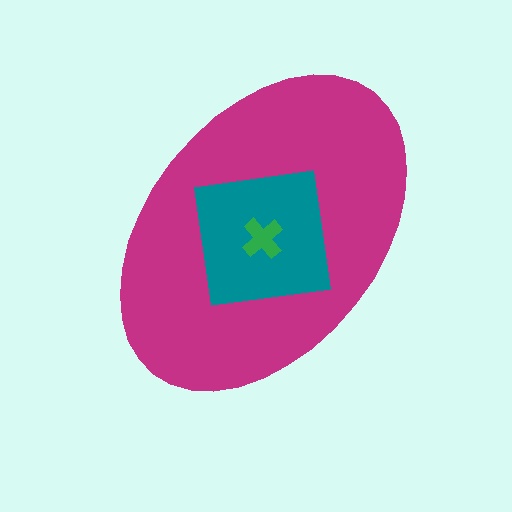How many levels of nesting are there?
3.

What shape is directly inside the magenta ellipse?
The teal square.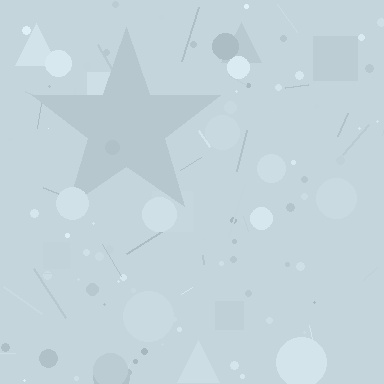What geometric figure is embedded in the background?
A star is embedded in the background.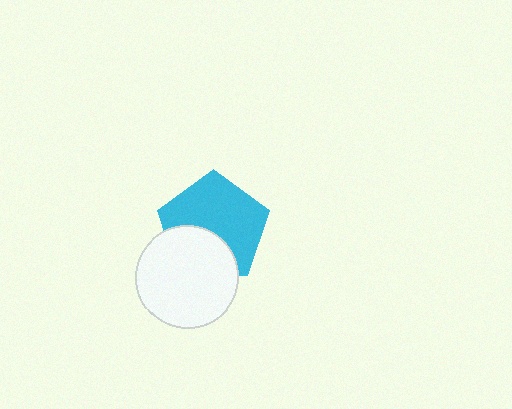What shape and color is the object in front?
The object in front is a white circle.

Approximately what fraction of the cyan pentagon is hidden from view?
Roughly 34% of the cyan pentagon is hidden behind the white circle.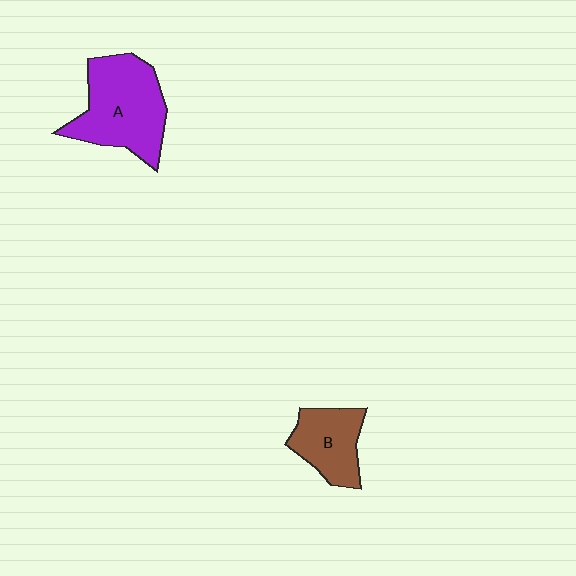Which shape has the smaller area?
Shape B (brown).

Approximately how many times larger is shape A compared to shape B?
Approximately 1.7 times.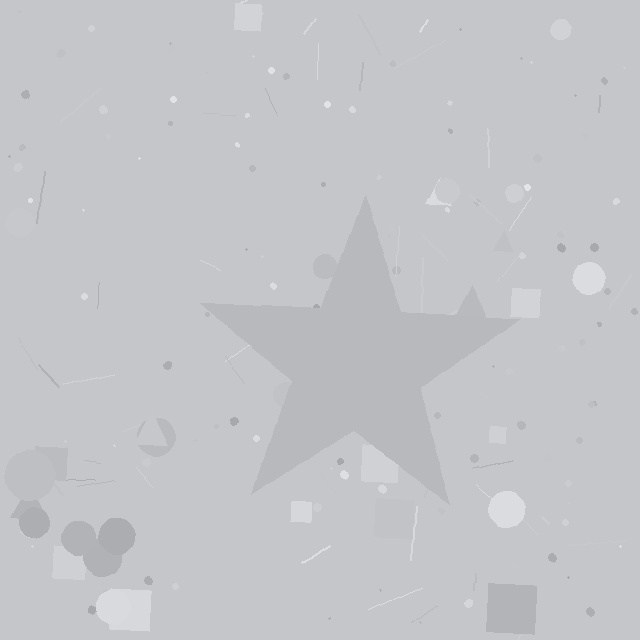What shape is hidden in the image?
A star is hidden in the image.